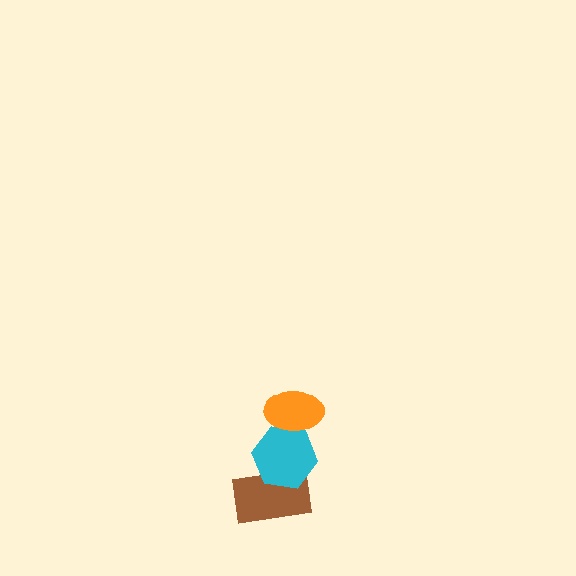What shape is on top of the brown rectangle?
The cyan hexagon is on top of the brown rectangle.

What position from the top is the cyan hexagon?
The cyan hexagon is 2nd from the top.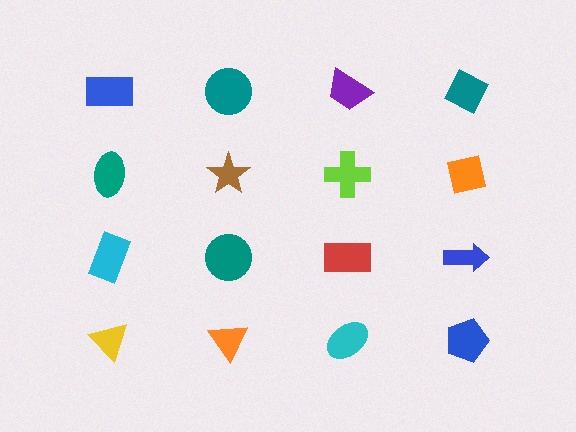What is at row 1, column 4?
A teal diamond.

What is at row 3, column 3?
A red rectangle.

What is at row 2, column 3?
A lime cross.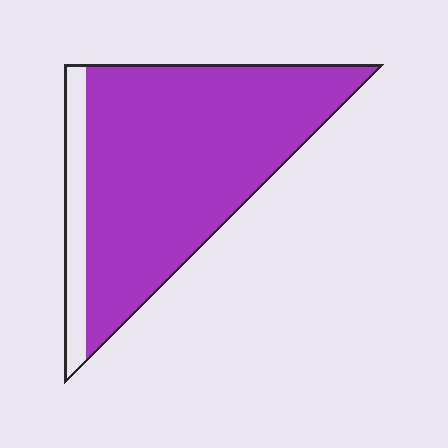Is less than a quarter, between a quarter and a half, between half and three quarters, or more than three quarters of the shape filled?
More than three quarters.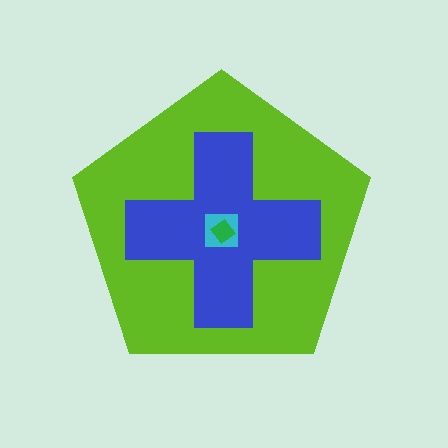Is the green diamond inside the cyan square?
Yes.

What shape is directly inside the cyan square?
The green diamond.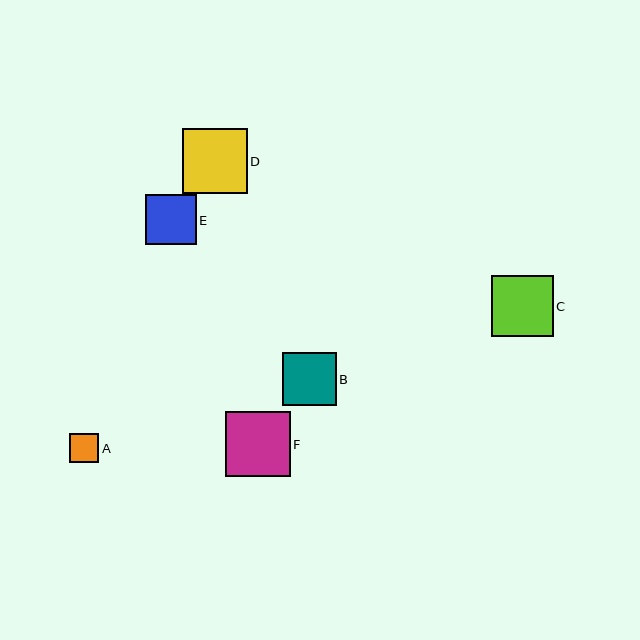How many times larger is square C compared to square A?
Square C is approximately 2.1 times the size of square A.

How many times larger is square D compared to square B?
Square D is approximately 1.2 times the size of square B.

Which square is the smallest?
Square A is the smallest with a size of approximately 29 pixels.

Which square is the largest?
Square D is the largest with a size of approximately 65 pixels.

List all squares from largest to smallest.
From largest to smallest: D, F, C, B, E, A.